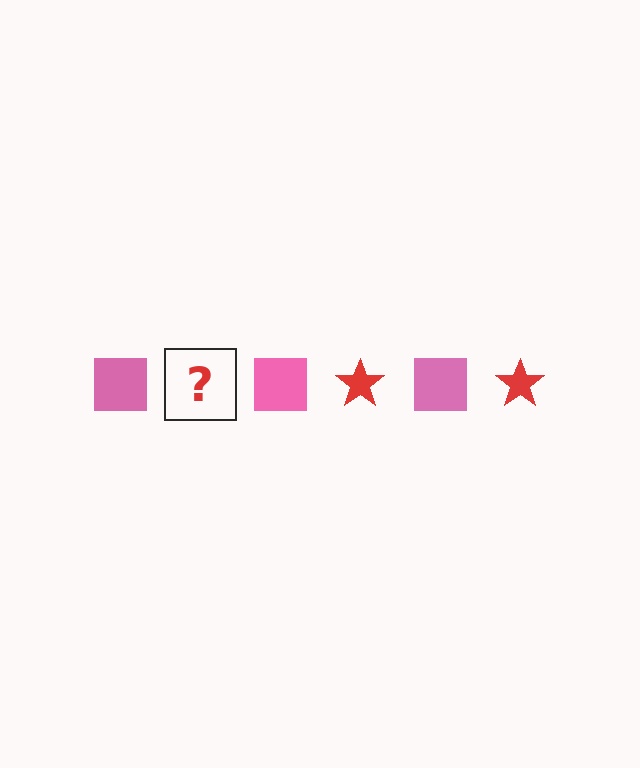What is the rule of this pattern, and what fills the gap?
The rule is that the pattern alternates between pink square and red star. The gap should be filled with a red star.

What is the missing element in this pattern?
The missing element is a red star.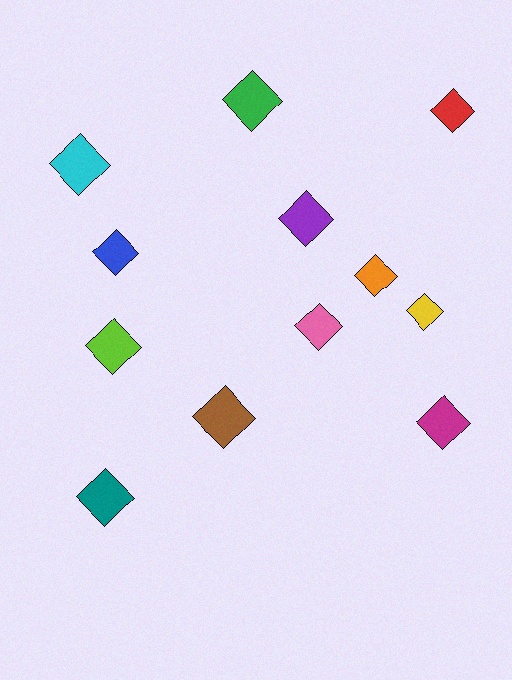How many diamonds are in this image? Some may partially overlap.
There are 12 diamonds.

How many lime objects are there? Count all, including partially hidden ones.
There is 1 lime object.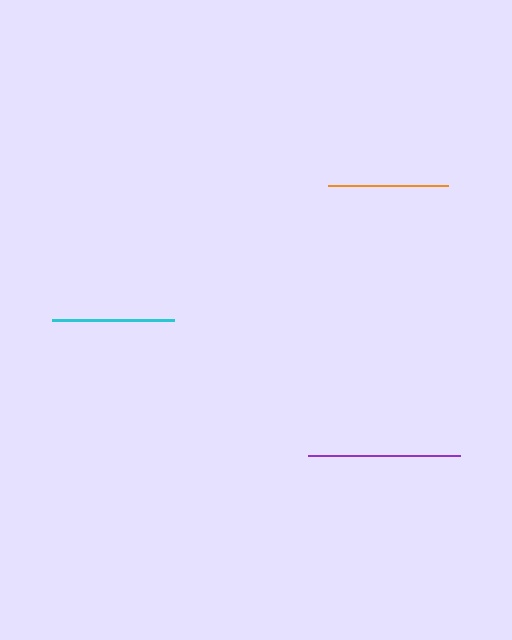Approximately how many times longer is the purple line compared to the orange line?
The purple line is approximately 1.3 times the length of the orange line.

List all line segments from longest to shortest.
From longest to shortest: purple, cyan, orange.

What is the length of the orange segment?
The orange segment is approximately 121 pixels long.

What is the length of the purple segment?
The purple segment is approximately 151 pixels long.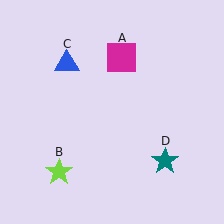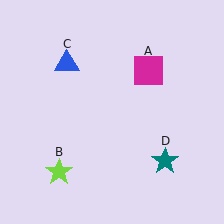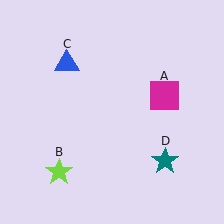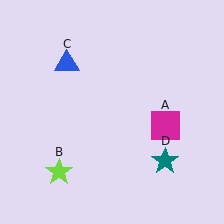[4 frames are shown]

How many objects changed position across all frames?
1 object changed position: magenta square (object A).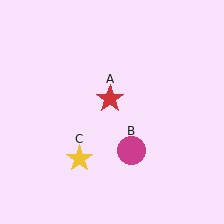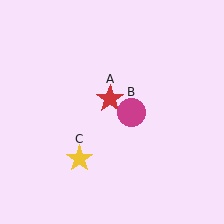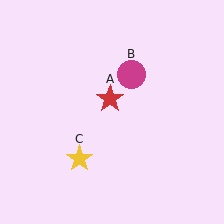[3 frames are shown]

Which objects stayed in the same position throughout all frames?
Red star (object A) and yellow star (object C) remained stationary.